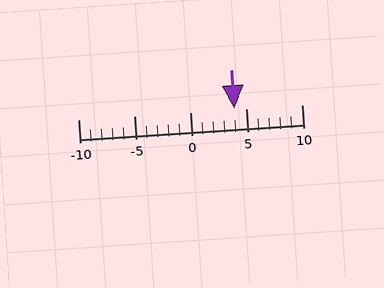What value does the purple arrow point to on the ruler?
The purple arrow points to approximately 4.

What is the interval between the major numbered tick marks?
The major tick marks are spaced 5 units apart.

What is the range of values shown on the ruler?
The ruler shows values from -10 to 10.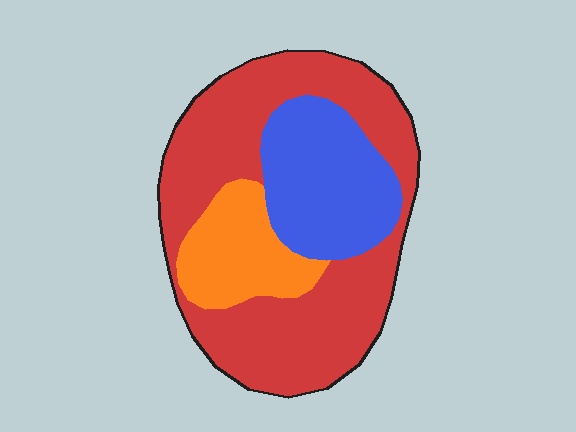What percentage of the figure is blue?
Blue takes up about one quarter (1/4) of the figure.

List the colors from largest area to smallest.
From largest to smallest: red, blue, orange.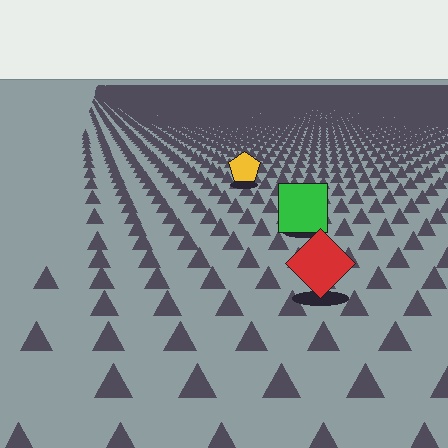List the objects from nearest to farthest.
From nearest to farthest: the red diamond, the green square, the yellow pentagon.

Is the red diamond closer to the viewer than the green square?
Yes. The red diamond is closer — you can tell from the texture gradient: the ground texture is coarser near it.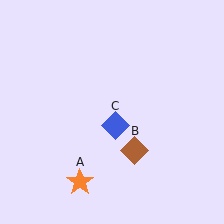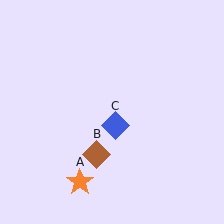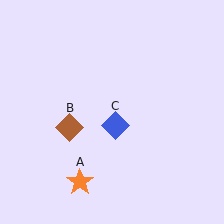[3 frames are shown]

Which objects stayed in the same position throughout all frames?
Orange star (object A) and blue diamond (object C) remained stationary.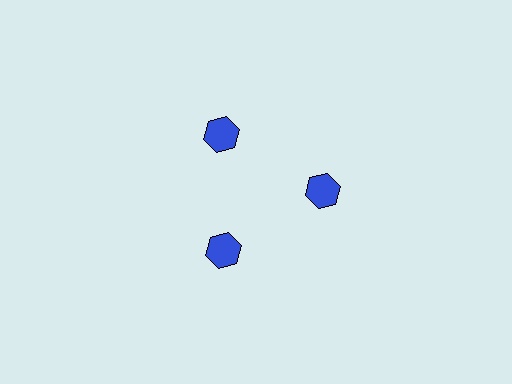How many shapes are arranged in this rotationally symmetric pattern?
There are 3 shapes, arranged in 3 groups of 1.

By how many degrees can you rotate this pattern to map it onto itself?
The pattern maps onto itself every 120 degrees of rotation.